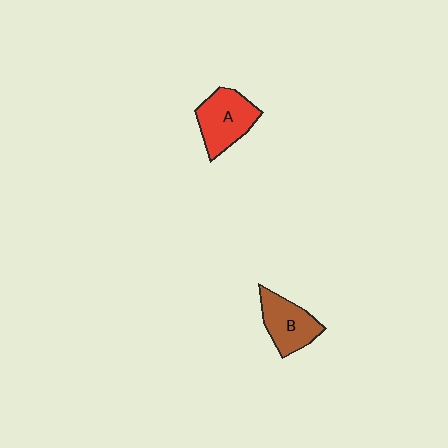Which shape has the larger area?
Shape A (red).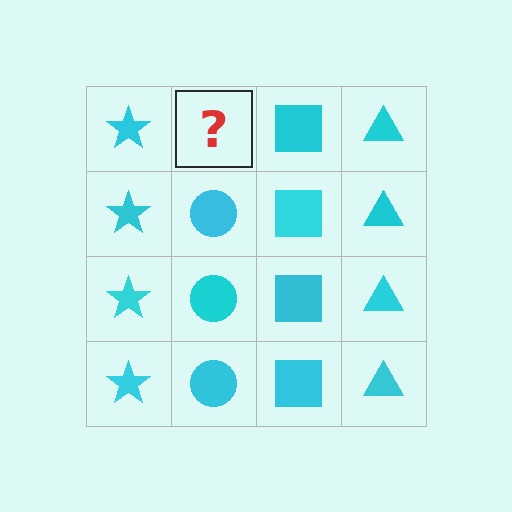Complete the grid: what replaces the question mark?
The question mark should be replaced with a cyan circle.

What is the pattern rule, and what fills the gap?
The rule is that each column has a consistent shape. The gap should be filled with a cyan circle.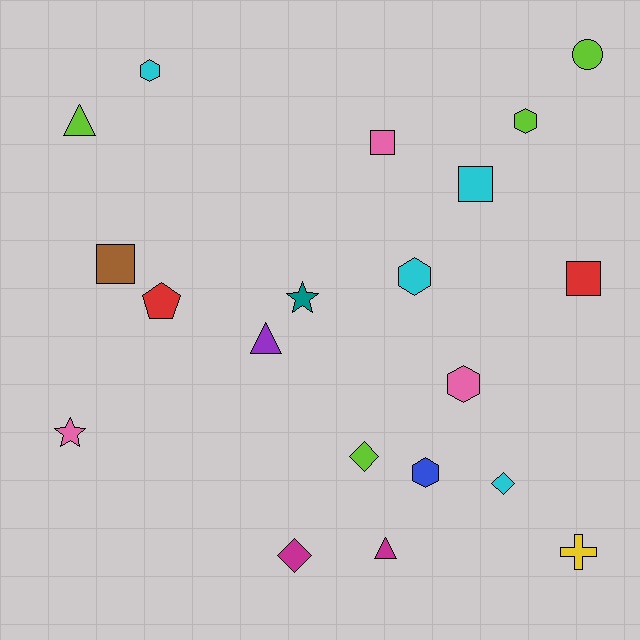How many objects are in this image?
There are 20 objects.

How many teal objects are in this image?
There is 1 teal object.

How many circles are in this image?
There is 1 circle.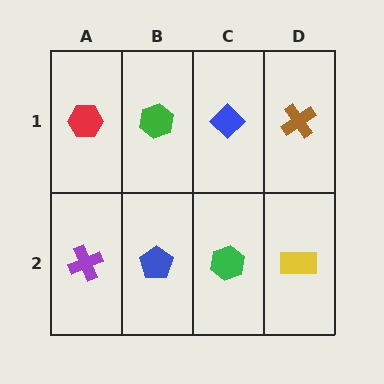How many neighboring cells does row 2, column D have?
2.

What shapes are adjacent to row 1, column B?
A blue pentagon (row 2, column B), a red hexagon (row 1, column A), a blue diamond (row 1, column C).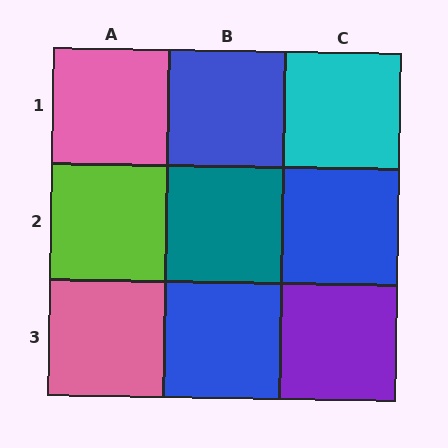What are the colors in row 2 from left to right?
Lime, teal, blue.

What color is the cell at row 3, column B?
Blue.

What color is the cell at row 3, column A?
Pink.